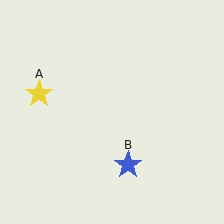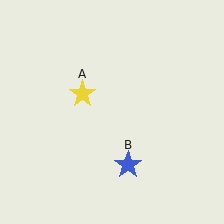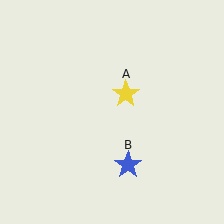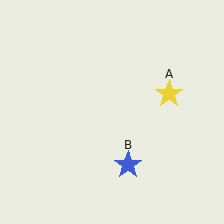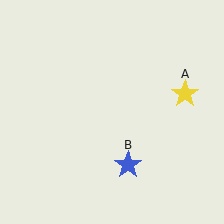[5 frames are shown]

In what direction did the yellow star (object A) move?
The yellow star (object A) moved right.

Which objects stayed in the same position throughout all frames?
Blue star (object B) remained stationary.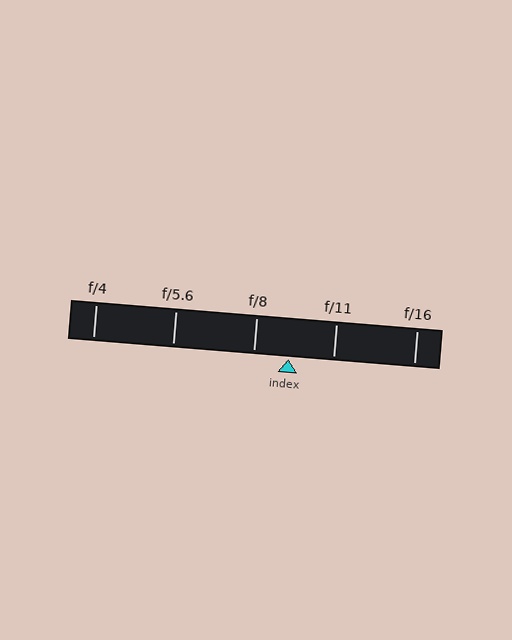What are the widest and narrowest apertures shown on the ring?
The widest aperture shown is f/4 and the narrowest is f/16.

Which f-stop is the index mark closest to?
The index mark is closest to f/8.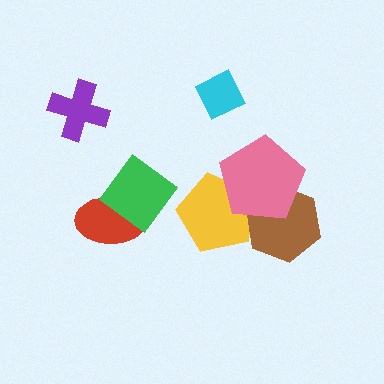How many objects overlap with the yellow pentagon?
2 objects overlap with the yellow pentagon.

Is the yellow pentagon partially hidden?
Yes, it is partially covered by another shape.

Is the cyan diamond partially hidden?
No, no other shape covers it.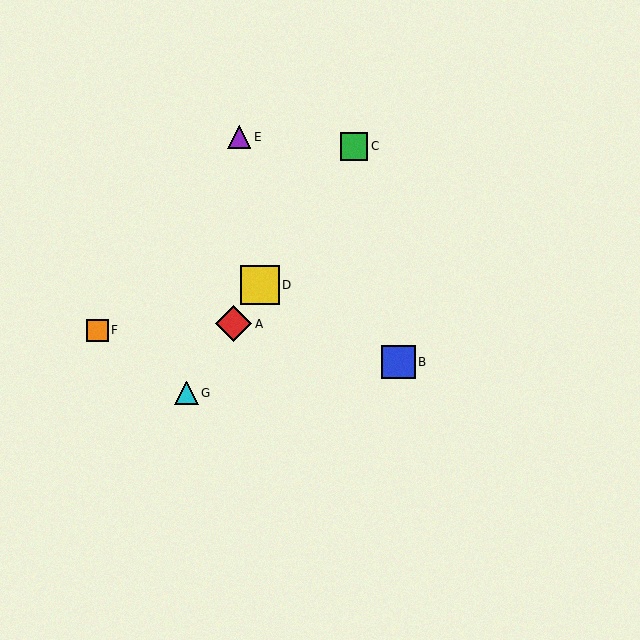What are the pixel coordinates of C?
Object C is at (354, 146).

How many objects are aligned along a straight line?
4 objects (A, C, D, G) are aligned along a straight line.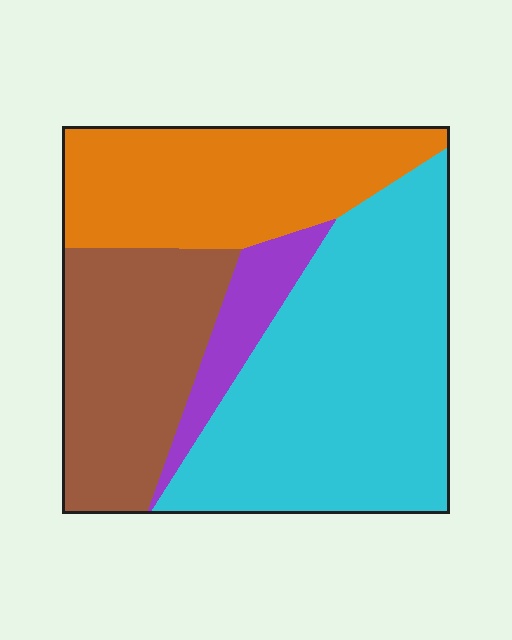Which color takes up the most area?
Cyan, at roughly 45%.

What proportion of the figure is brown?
Brown covers 23% of the figure.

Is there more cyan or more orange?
Cyan.